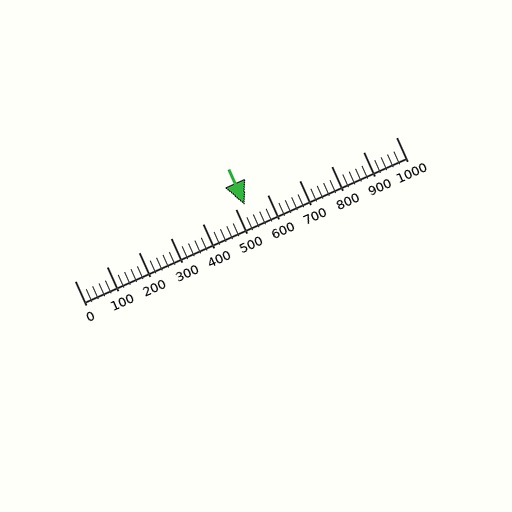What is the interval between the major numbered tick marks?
The major tick marks are spaced 100 units apart.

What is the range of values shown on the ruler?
The ruler shows values from 0 to 1000.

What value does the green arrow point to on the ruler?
The green arrow points to approximately 531.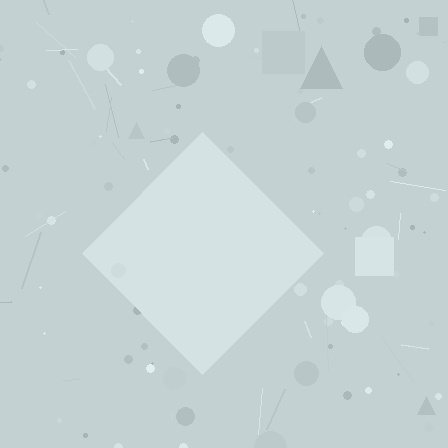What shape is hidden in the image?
A diamond is hidden in the image.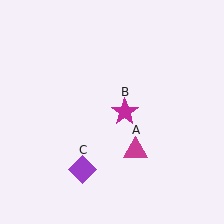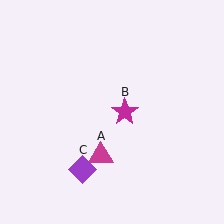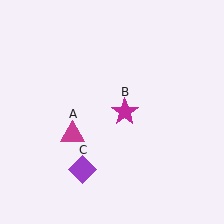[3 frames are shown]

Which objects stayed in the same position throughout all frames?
Magenta star (object B) and purple diamond (object C) remained stationary.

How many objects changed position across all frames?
1 object changed position: magenta triangle (object A).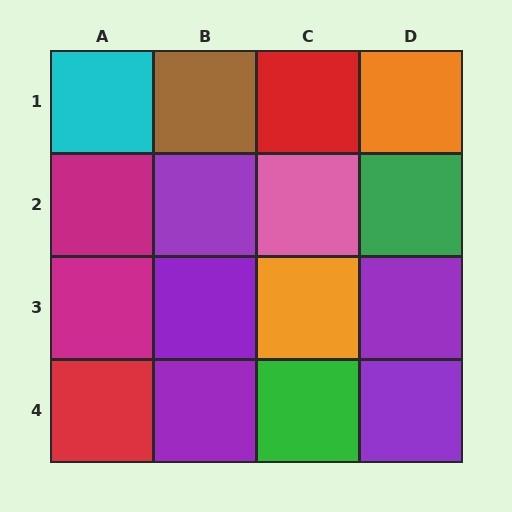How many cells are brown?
1 cell is brown.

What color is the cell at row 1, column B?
Brown.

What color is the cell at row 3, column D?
Purple.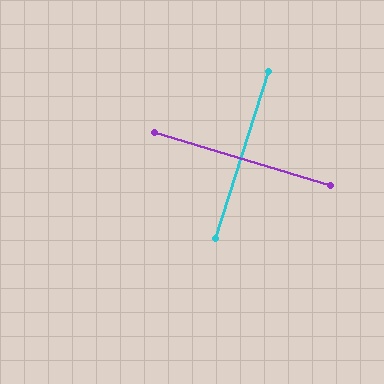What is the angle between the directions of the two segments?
Approximately 89 degrees.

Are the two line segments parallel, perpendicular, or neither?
Perpendicular — they meet at approximately 89°.